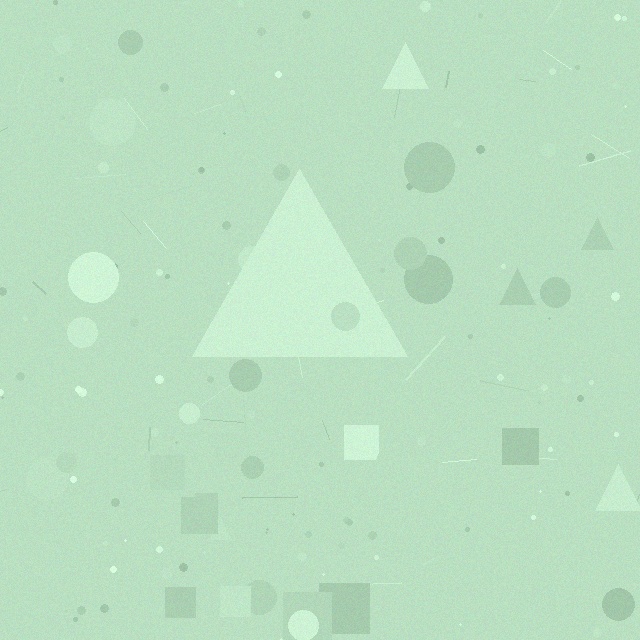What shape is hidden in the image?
A triangle is hidden in the image.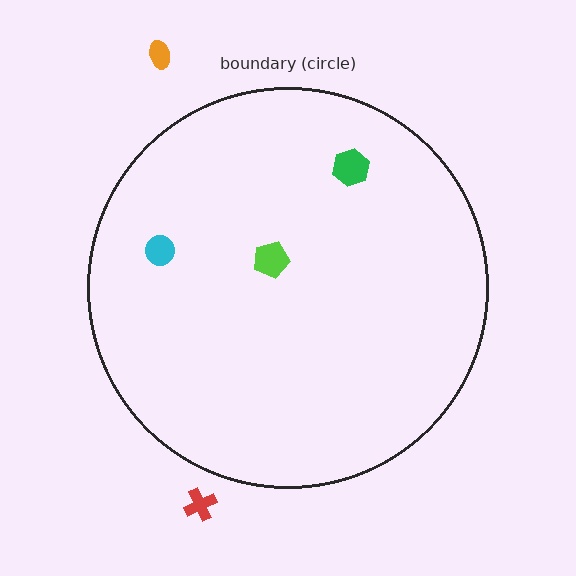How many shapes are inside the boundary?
3 inside, 2 outside.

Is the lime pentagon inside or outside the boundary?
Inside.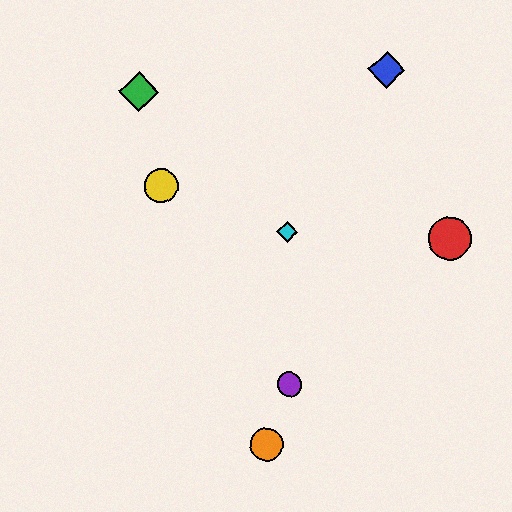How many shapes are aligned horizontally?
2 shapes (the red circle, the cyan diamond) are aligned horizontally.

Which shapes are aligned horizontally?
The red circle, the cyan diamond are aligned horizontally.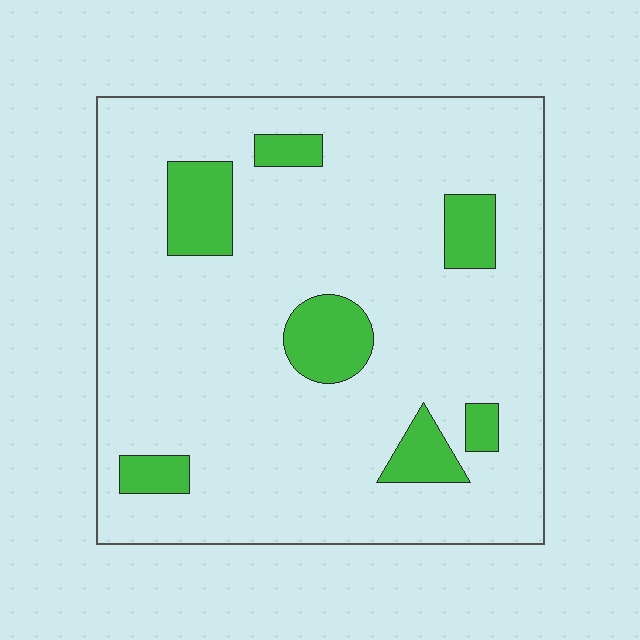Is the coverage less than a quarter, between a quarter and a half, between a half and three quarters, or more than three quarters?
Less than a quarter.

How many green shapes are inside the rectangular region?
7.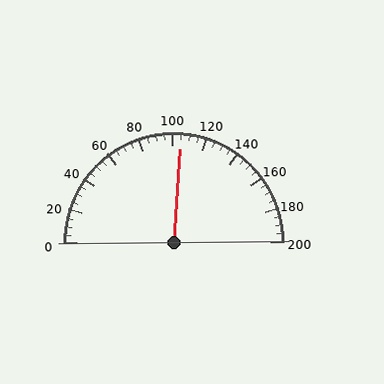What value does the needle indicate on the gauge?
The needle indicates approximately 105.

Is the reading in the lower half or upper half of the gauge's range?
The reading is in the upper half of the range (0 to 200).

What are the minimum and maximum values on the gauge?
The gauge ranges from 0 to 200.